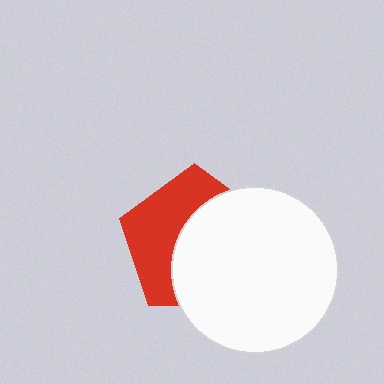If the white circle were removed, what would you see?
You would see the complete red pentagon.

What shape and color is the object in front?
The object in front is a white circle.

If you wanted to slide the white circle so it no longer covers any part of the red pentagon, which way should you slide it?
Slide it right — that is the most direct way to separate the two shapes.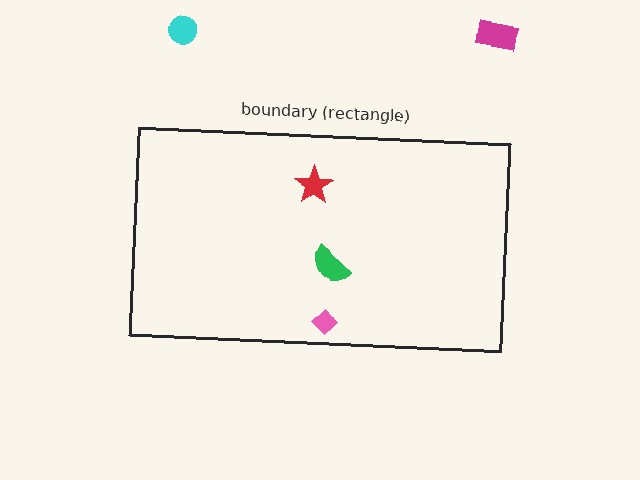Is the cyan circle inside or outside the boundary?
Outside.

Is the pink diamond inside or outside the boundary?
Inside.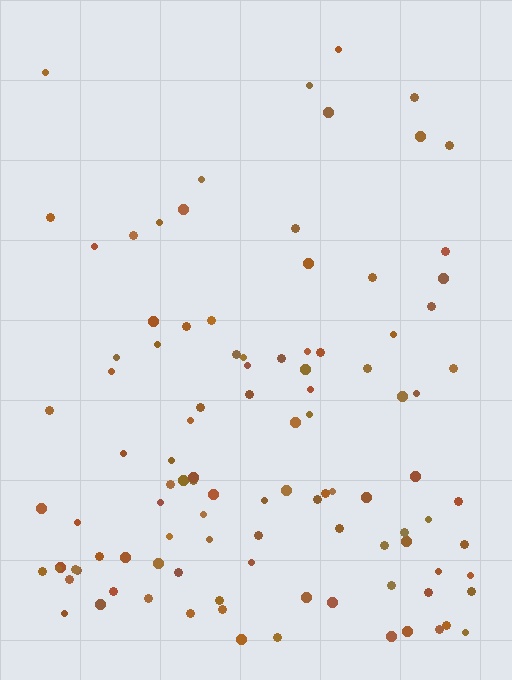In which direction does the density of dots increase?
From top to bottom, with the bottom side densest.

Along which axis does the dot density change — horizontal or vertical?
Vertical.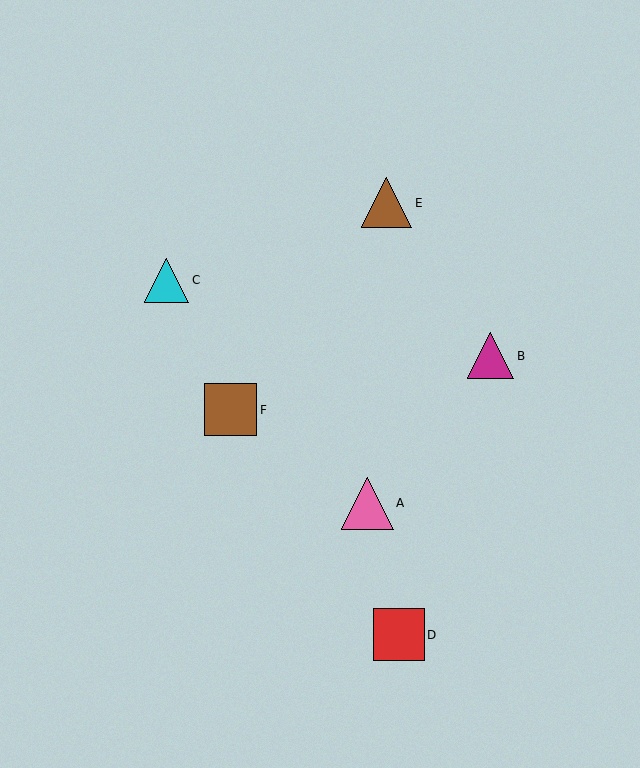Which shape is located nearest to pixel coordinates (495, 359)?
The magenta triangle (labeled B) at (490, 356) is nearest to that location.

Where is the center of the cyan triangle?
The center of the cyan triangle is at (166, 280).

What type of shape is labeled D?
Shape D is a red square.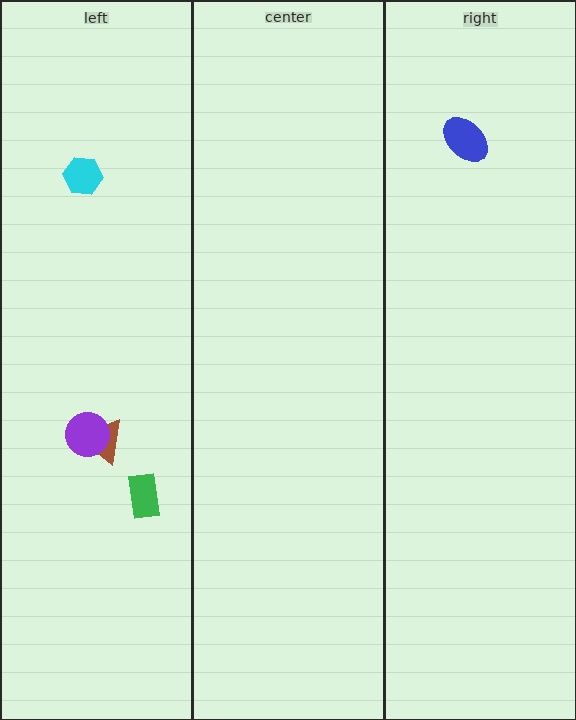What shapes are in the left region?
The cyan hexagon, the brown triangle, the purple circle, the green rectangle.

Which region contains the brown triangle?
The left region.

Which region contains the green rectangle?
The left region.